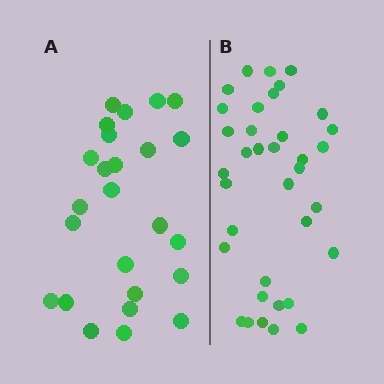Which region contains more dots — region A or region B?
Region B (the right region) has more dots.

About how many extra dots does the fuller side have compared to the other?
Region B has roughly 12 or so more dots than region A.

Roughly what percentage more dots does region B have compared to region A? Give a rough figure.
About 45% more.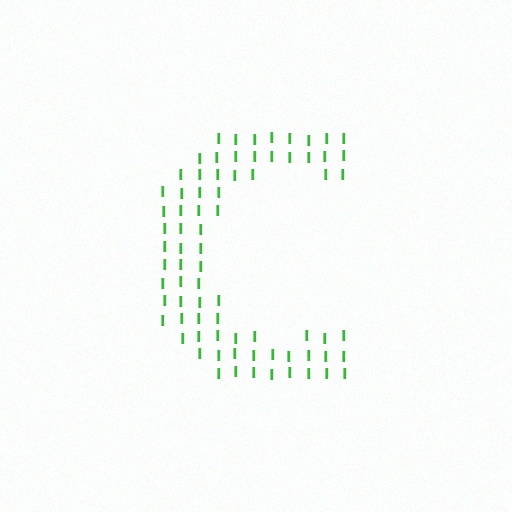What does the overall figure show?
The overall figure shows the letter C.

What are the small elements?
The small elements are letter I's.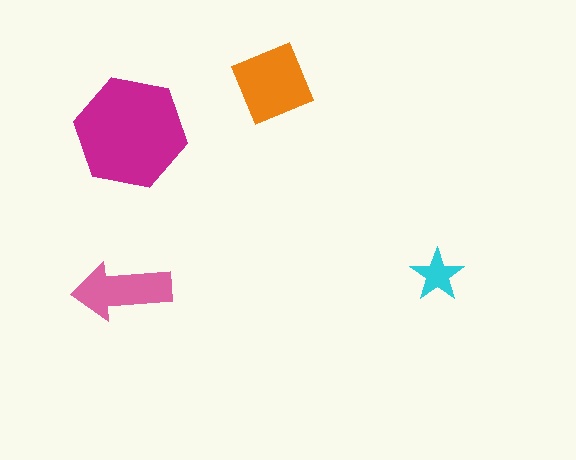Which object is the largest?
The magenta hexagon.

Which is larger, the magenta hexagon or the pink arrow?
The magenta hexagon.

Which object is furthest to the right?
The cyan star is rightmost.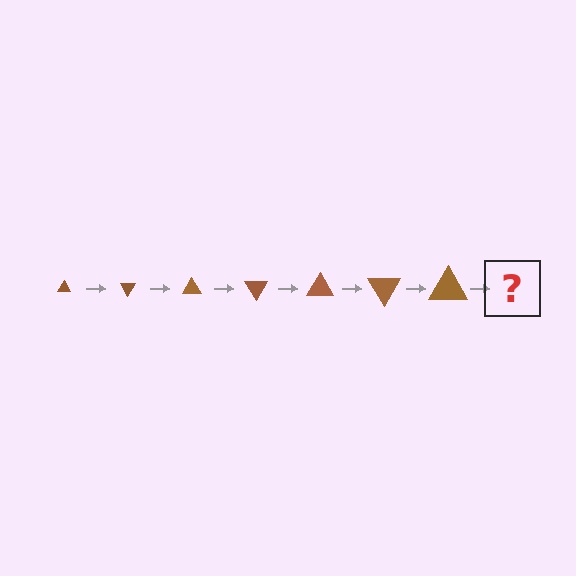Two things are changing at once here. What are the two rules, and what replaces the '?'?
The two rules are that the triangle grows larger each step and it rotates 60 degrees each step. The '?' should be a triangle, larger than the previous one and rotated 420 degrees from the start.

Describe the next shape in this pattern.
It should be a triangle, larger than the previous one and rotated 420 degrees from the start.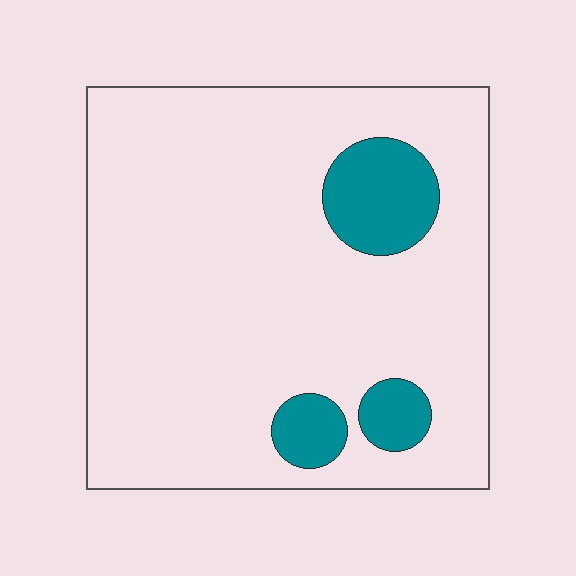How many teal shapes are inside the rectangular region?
3.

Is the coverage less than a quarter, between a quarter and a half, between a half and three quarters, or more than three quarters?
Less than a quarter.